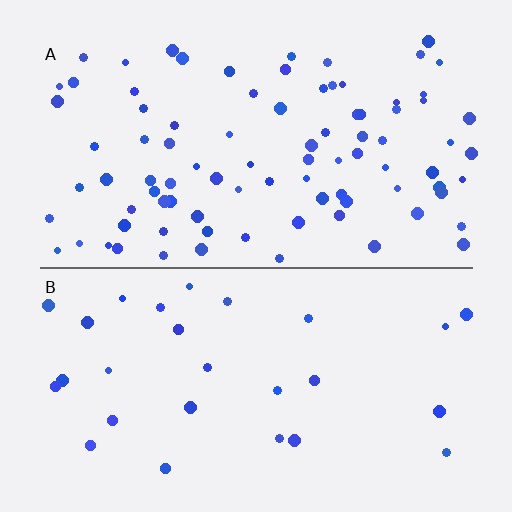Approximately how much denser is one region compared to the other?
Approximately 3.1× — region A over region B.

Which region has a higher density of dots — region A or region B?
A (the top).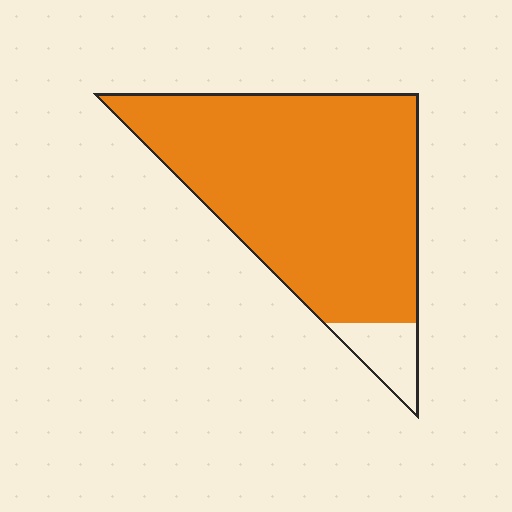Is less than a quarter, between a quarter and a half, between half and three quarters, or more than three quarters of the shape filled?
More than three quarters.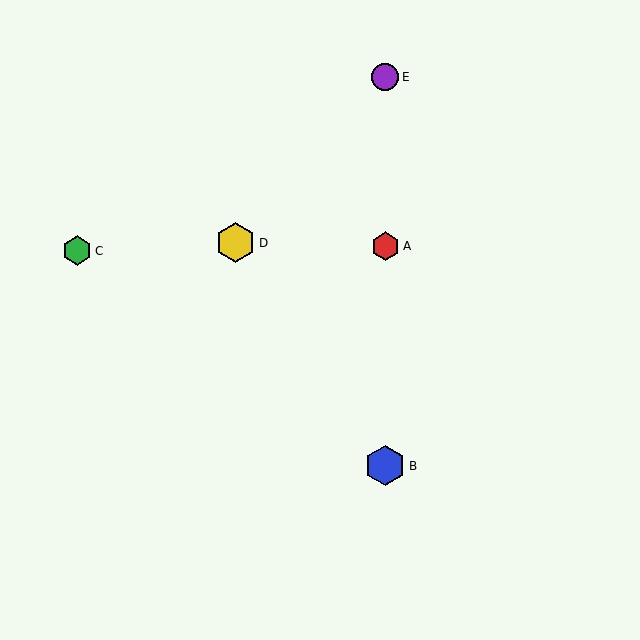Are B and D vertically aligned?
No, B is at x≈385 and D is at x≈236.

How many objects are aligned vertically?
3 objects (A, B, E) are aligned vertically.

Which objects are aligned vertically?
Objects A, B, E are aligned vertically.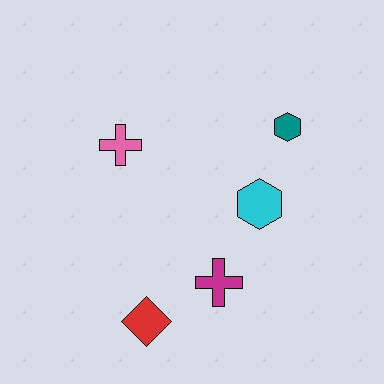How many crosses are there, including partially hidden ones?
There are 2 crosses.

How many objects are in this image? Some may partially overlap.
There are 5 objects.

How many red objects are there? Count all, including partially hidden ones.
There is 1 red object.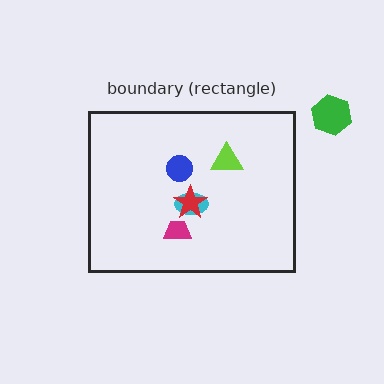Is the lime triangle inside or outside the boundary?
Inside.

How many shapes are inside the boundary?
5 inside, 1 outside.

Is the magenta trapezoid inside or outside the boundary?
Inside.